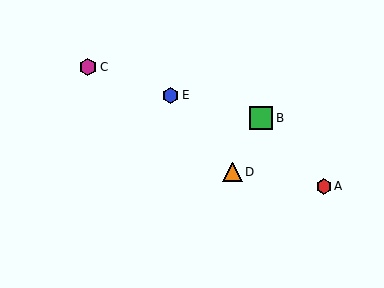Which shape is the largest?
The green square (labeled B) is the largest.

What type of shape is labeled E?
Shape E is a blue hexagon.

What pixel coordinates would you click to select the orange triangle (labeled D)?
Click at (232, 172) to select the orange triangle D.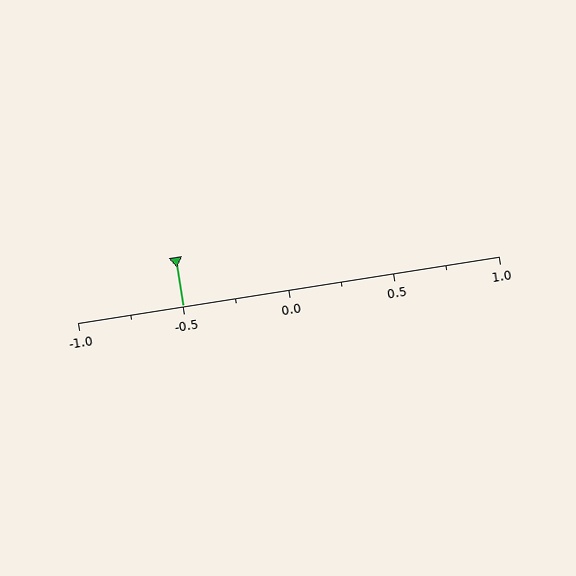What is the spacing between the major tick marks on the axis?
The major ticks are spaced 0.5 apart.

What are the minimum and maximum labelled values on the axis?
The axis runs from -1.0 to 1.0.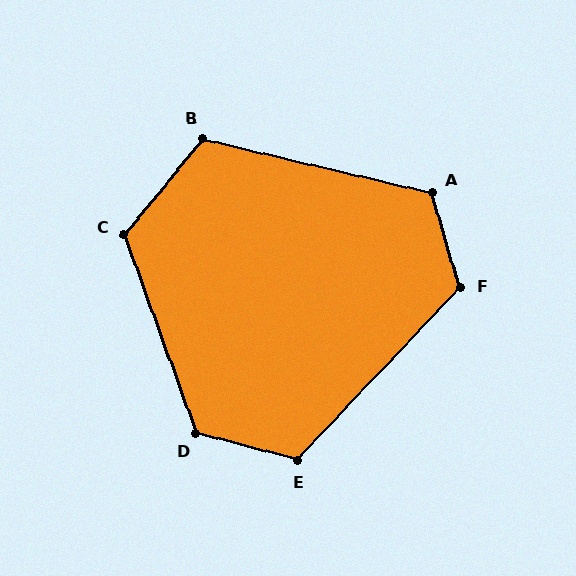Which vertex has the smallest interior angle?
B, at approximately 116 degrees.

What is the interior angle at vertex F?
Approximately 120 degrees (obtuse).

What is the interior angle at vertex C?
Approximately 121 degrees (obtuse).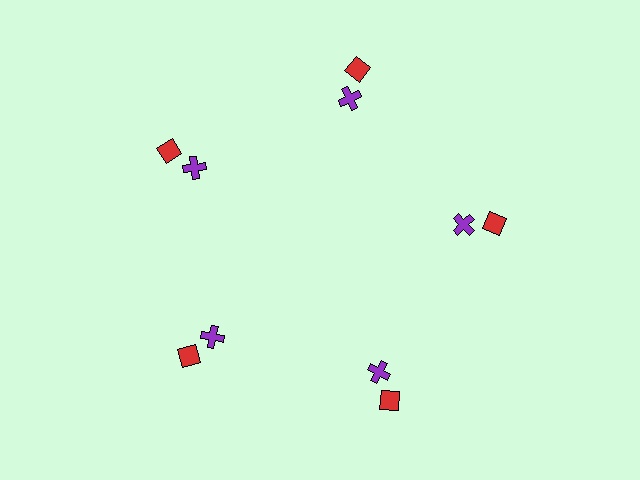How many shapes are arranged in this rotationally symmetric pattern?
There are 10 shapes, arranged in 5 groups of 2.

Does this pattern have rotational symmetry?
Yes, this pattern has 5-fold rotational symmetry. It looks the same after rotating 72 degrees around the center.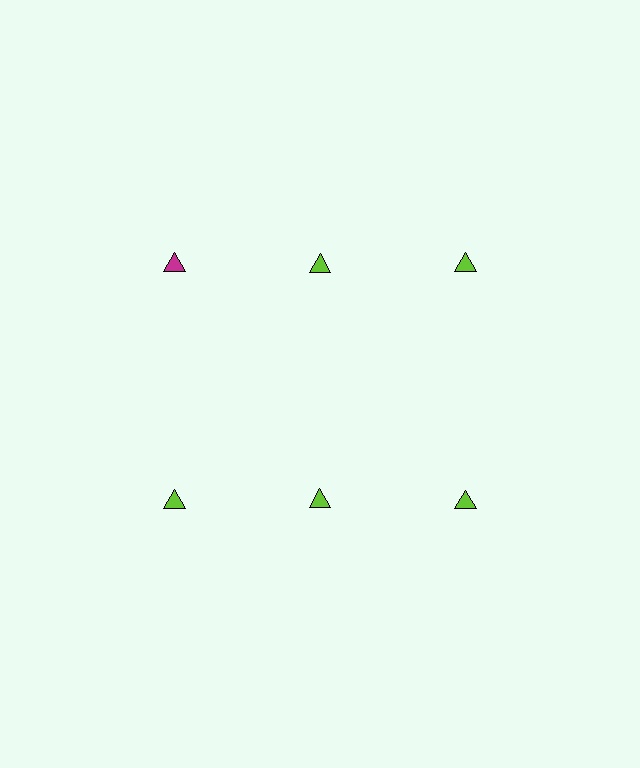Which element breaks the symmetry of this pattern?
The magenta triangle in the top row, leftmost column breaks the symmetry. All other shapes are lime triangles.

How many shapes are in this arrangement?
There are 6 shapes arranged in a grid pattern.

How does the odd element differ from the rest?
It has a different color: magenta instead of lime.